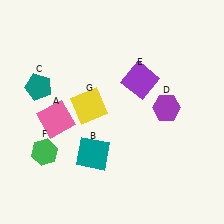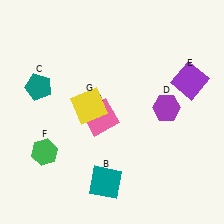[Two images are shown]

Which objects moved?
The objects that moved are: the pink square (A), the teal square (B), the purple square (E).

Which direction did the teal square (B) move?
The teal square (B) moved down.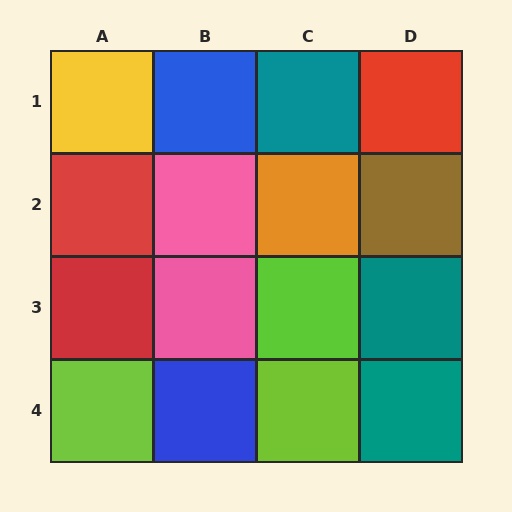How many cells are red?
3 cells are red.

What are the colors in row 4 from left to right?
Lime, blue, lime, teal.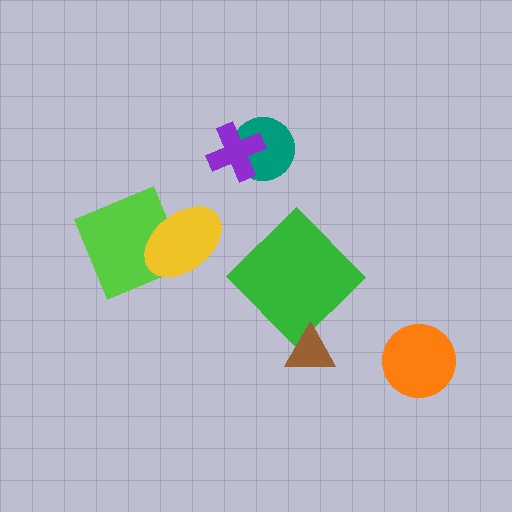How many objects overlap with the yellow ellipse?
1 object overlaps with the yellow ellipse.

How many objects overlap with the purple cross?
1 object overlaps with the purple cross.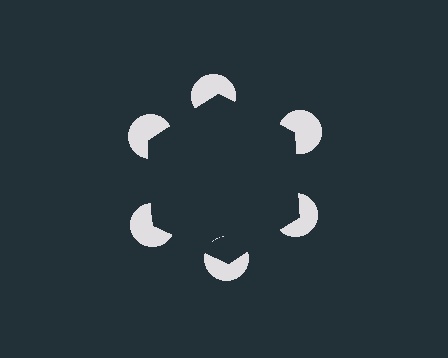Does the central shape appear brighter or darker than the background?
It typically appears slightly darker than the background, even though no actual brightness change is drawn.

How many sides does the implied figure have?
6 sides.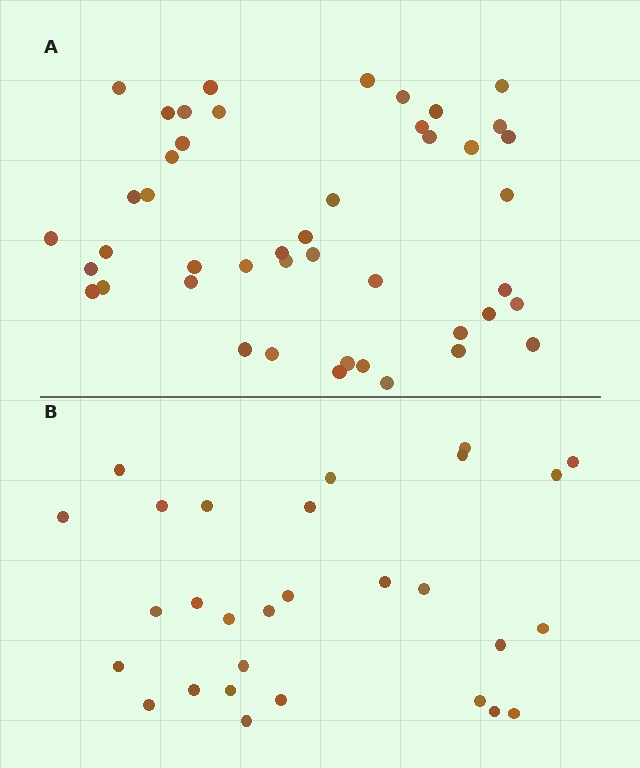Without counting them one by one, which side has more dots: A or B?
Region A (the top region) has more dots.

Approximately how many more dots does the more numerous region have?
Region A has approximately 15 more dots than region B.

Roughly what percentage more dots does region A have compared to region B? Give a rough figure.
About 55% more.